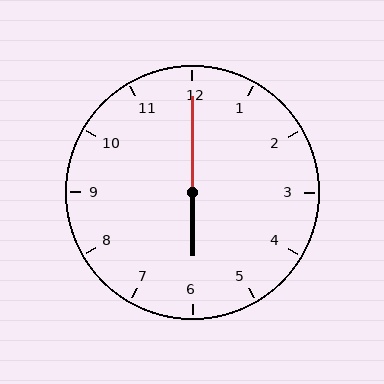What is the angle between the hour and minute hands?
Approximately 180 degrees.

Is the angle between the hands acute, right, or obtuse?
It is obtuse.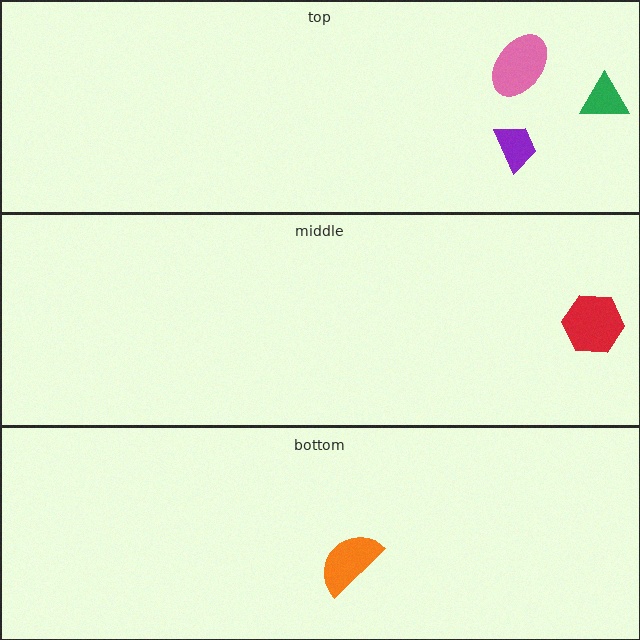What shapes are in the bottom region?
The orange semicircle.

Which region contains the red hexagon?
The middle region.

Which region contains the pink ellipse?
The top region.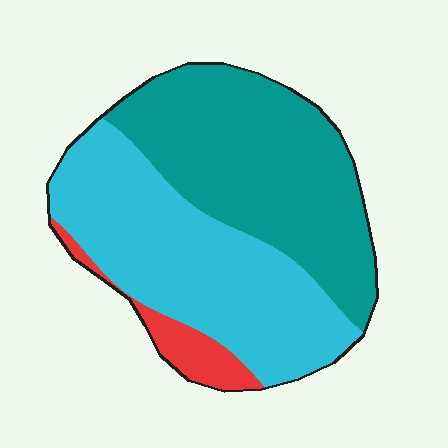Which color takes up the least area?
Red, at roughly 5%.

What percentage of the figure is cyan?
Cyan covers around 45% of the figure.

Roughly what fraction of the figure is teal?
Teal takes up about one half (1/2) of the figure.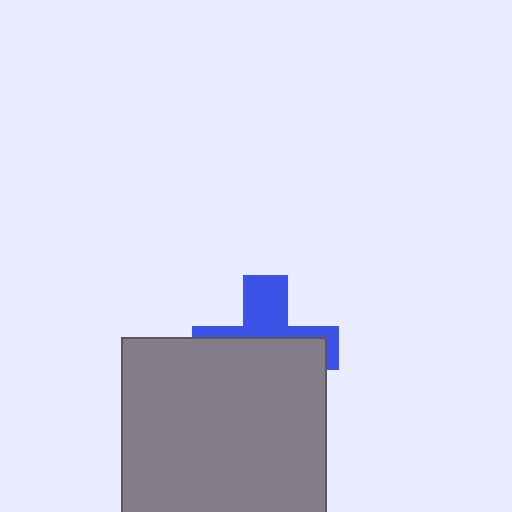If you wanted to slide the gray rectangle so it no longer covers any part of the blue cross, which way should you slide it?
Slide it down — that is the most direct way to separate the two shapes.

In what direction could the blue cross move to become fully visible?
The blue cross could move up. That would shift it out from behind the gray rectangle entirely.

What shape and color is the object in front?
The object in front is a gray rectangle.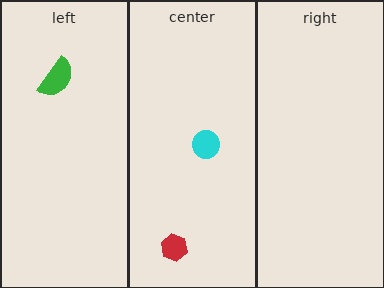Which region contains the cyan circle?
The center region.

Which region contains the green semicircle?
The left region.